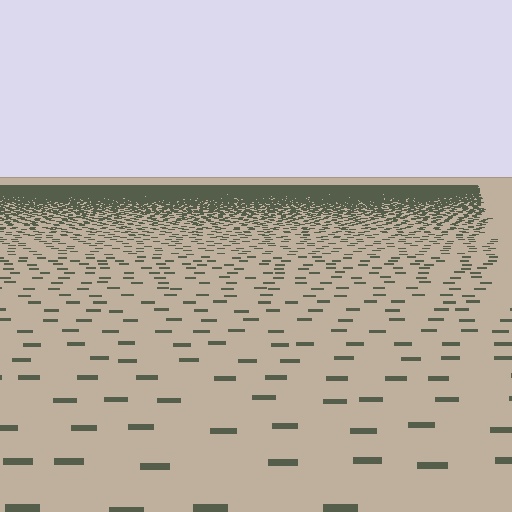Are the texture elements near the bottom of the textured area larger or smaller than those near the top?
Larger. Near the bottom, elements are closer to the viewer and appear at a bigger on-screen size.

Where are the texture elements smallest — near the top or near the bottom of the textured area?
Near the top.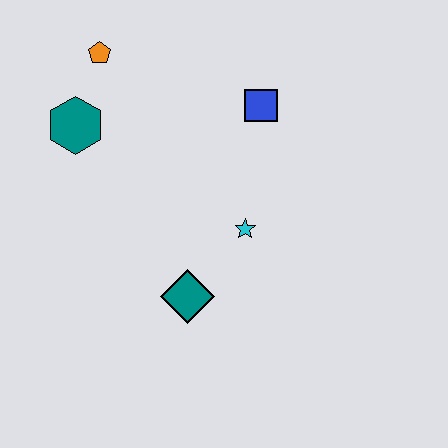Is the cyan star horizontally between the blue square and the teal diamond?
Yes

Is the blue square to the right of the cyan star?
Yes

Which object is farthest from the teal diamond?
The orange pentagon is farthest from the teal diamond.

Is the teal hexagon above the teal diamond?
Yes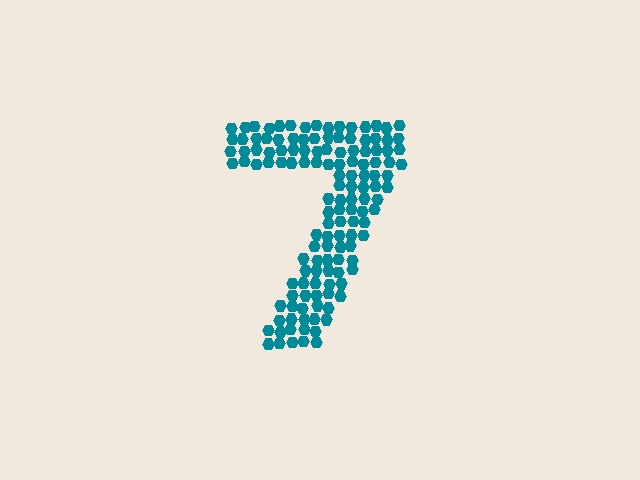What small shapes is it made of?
It is made of small hexagons.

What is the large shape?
The large shape is the digit 7.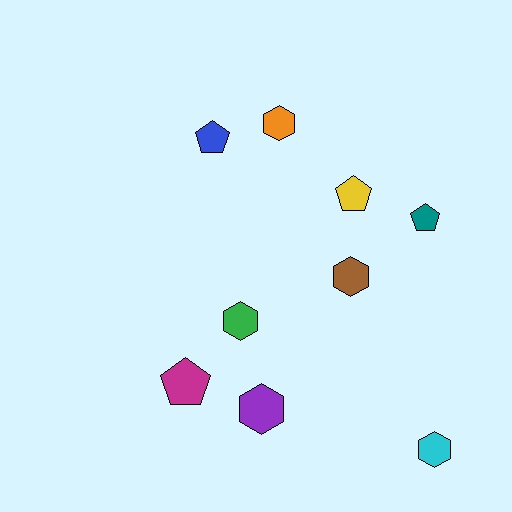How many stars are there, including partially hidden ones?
There are no stars.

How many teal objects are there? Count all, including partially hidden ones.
There is 1 teal object.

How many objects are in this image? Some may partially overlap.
There are 9 objects.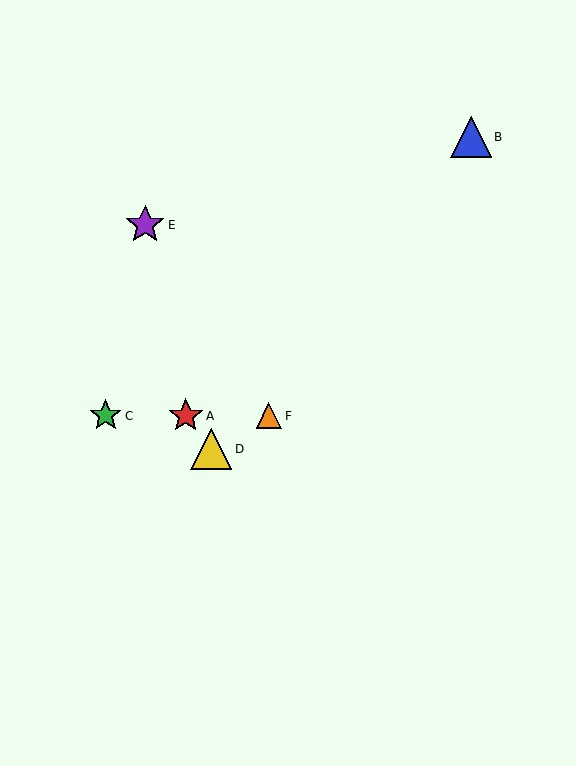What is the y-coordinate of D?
Object D is at y≈449.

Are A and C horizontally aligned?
Yes, both are at y≈416.